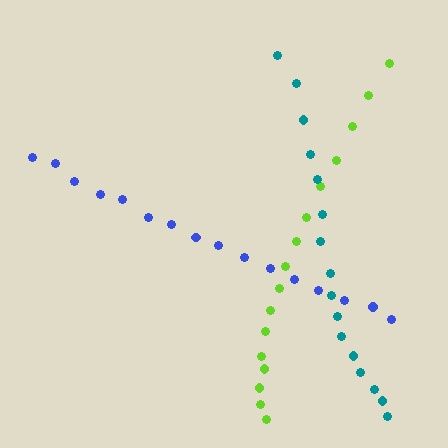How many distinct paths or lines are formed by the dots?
There are 3 distinct paths.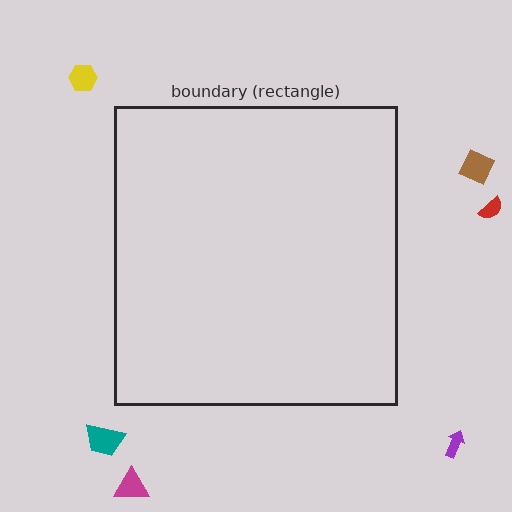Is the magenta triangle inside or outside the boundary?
Outside.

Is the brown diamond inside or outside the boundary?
Outside.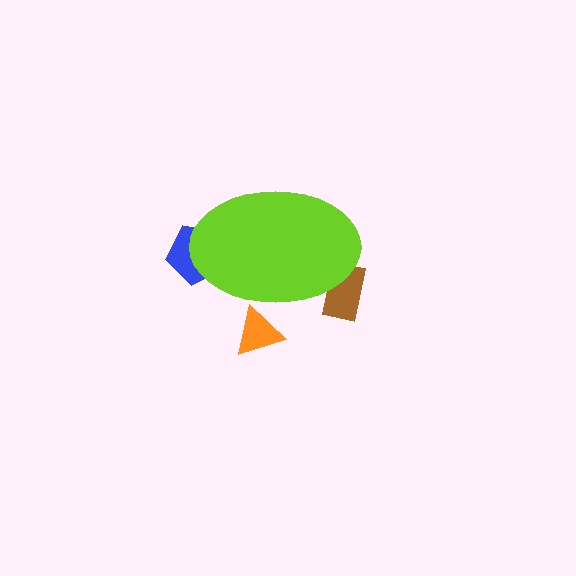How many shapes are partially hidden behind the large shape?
3 shapes are partially hidden.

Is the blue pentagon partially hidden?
Yes, the blue pentagon is partially hidden behind the lime ellipse.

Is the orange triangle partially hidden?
Yes, the orange triangle is partially hidden behind the lime ellipse.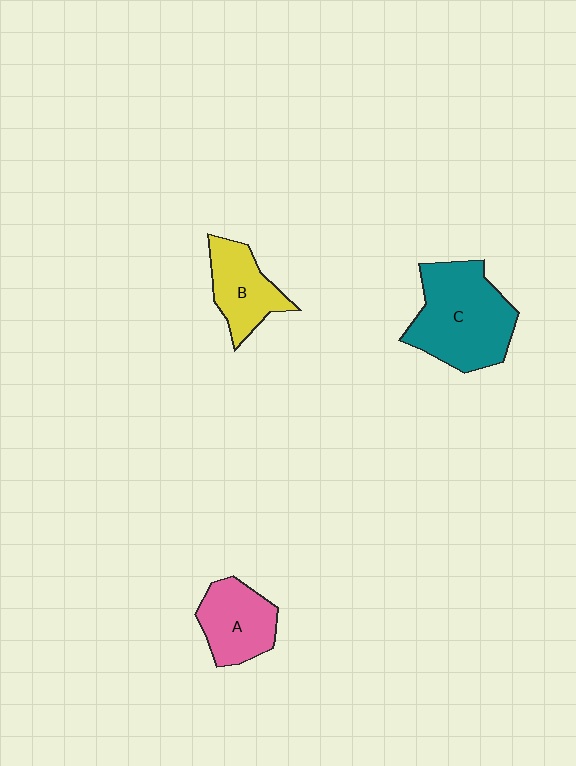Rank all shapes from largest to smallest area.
From largest to smallest: C (teal), A (pink), B (yellow).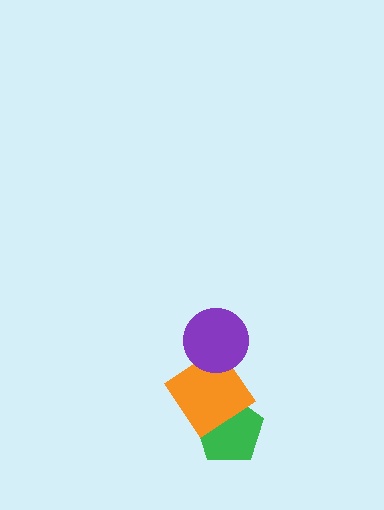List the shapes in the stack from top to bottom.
From top to bottom: the purple circle, the orange diamond, the green pentagon.